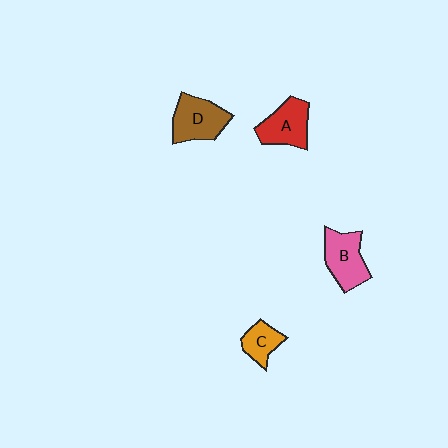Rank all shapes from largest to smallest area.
From largest to smallest: D (brown), B (pink), A (red), C (orange).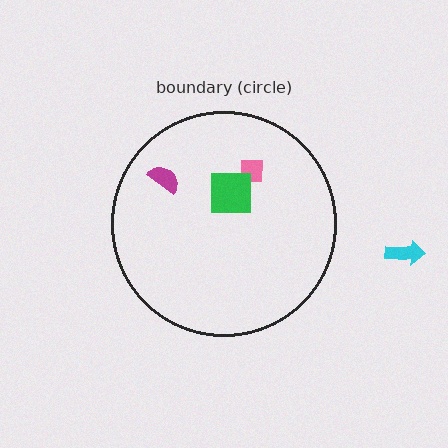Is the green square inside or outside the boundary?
Inside.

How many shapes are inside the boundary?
3 inside, 1 outside.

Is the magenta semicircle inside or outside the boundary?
Inside.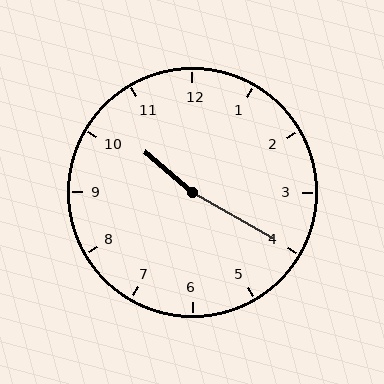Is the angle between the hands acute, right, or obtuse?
It is obtuse.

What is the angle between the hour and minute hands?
Approximately 170 degrees.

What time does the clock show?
10:20.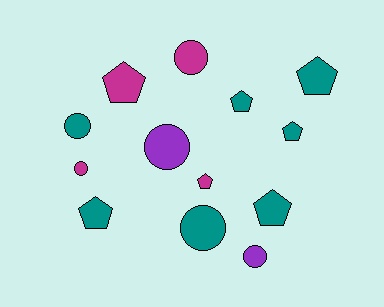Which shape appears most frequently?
Pentagon, with 7 objects.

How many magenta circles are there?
There are 2 magenta circles.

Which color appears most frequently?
Teal, with 7 objects.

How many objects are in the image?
There are 13 objects.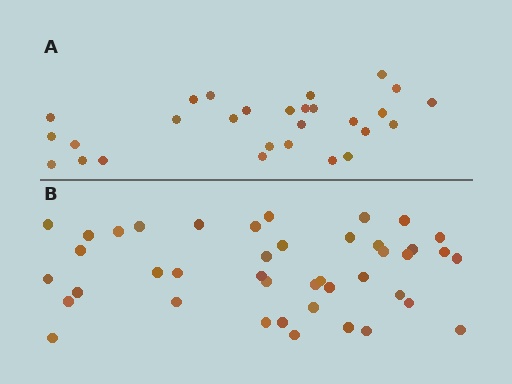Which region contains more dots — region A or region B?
Region B (the bottom region) has more dots.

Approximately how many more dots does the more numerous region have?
Region B has approximately 15 more dots than region A.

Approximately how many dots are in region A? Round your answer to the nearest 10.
About 30 dots. (The exact count is 28, which rounds to 30.)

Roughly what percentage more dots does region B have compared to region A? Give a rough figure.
About 50% more.